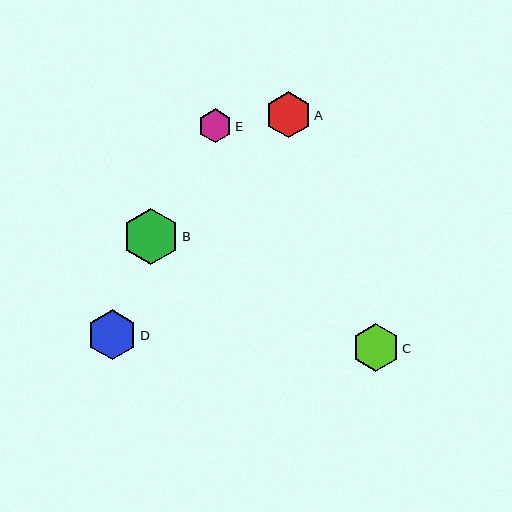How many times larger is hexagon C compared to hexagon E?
Hexagon C is approximately 1.4 times the size of hexagon E.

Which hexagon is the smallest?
Hexagon E is the smallest with a size of approximately 34 pixels.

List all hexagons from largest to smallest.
From largest to smallest: B, D, C, A, E.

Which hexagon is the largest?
Hexagon B is the largest with a size of approximately 56 pixels.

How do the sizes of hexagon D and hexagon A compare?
Hexagon D and hexagon A are approximately the same size.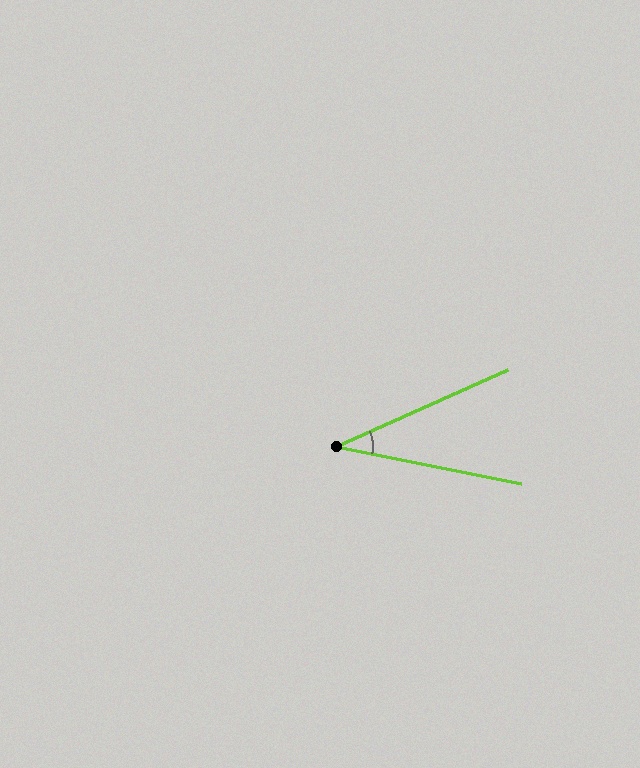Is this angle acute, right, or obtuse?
It is acute.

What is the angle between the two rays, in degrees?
Approximately 36 degrees.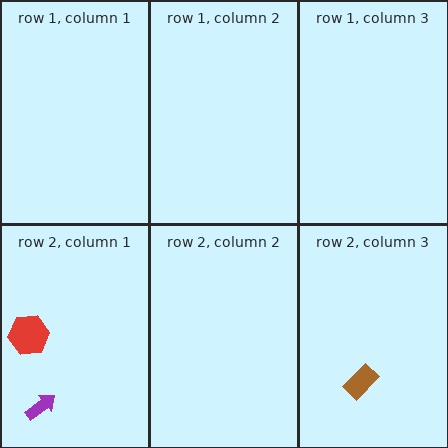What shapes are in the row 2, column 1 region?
The purple arrow, the red hexagon.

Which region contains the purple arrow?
The row 2, column 1 region.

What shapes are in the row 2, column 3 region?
The brown rectangle.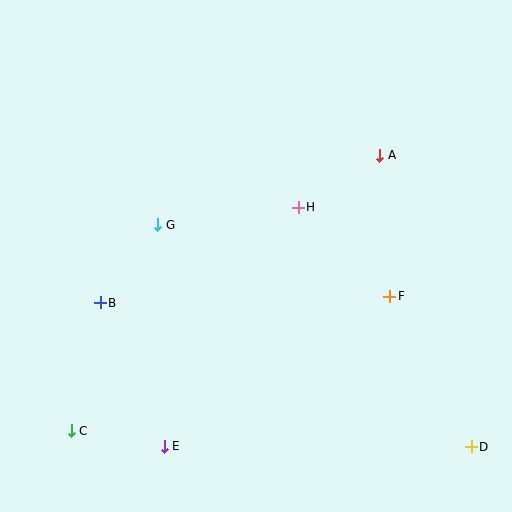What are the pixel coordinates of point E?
Point E is at (164, 446).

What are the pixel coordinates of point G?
Point G is at (158, 225).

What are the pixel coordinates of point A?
Point A is at (380, 155).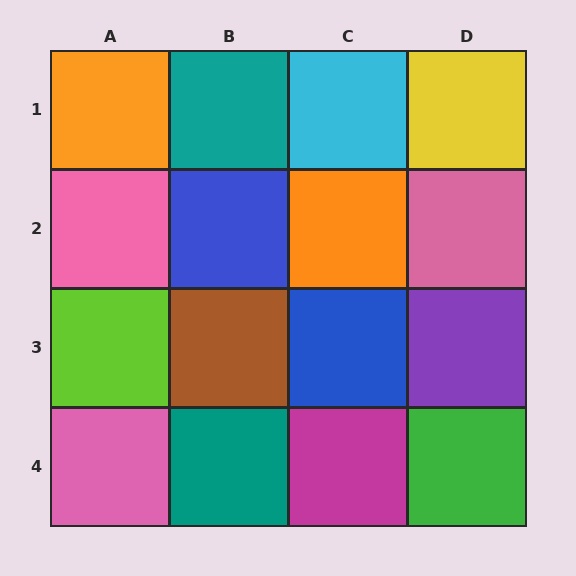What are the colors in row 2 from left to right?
Pink, blue, orange, pink.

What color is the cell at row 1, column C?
Cyan.